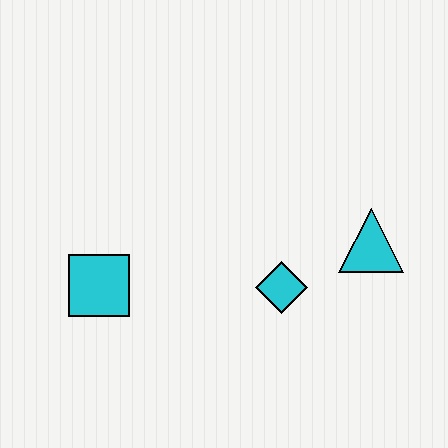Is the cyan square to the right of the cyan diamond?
No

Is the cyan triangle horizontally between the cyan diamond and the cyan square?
No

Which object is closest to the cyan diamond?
The cyan triangle is closest to the cyan diamond.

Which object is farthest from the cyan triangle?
The cyan square is farthest from the cyan triangle.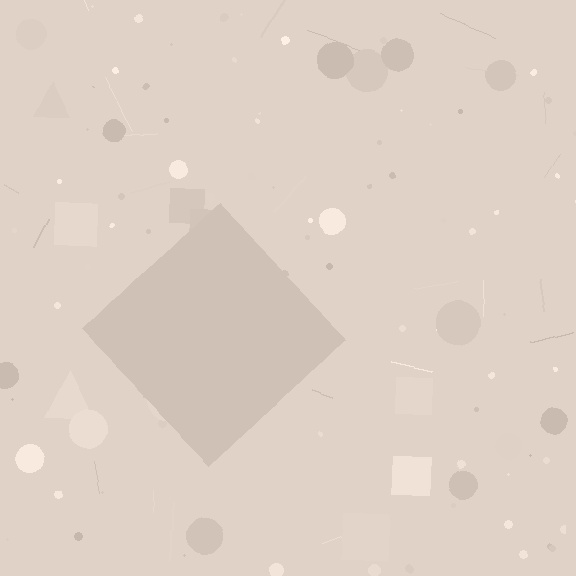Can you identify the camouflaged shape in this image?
The camouflaged shape is a diamond.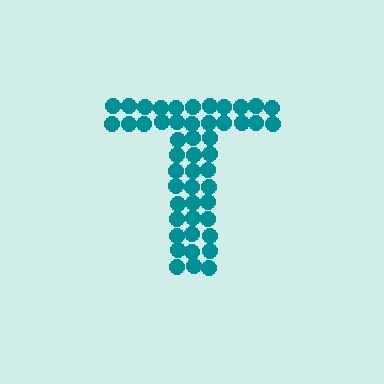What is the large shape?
The large shape is the letter T.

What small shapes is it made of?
It is made of small circles.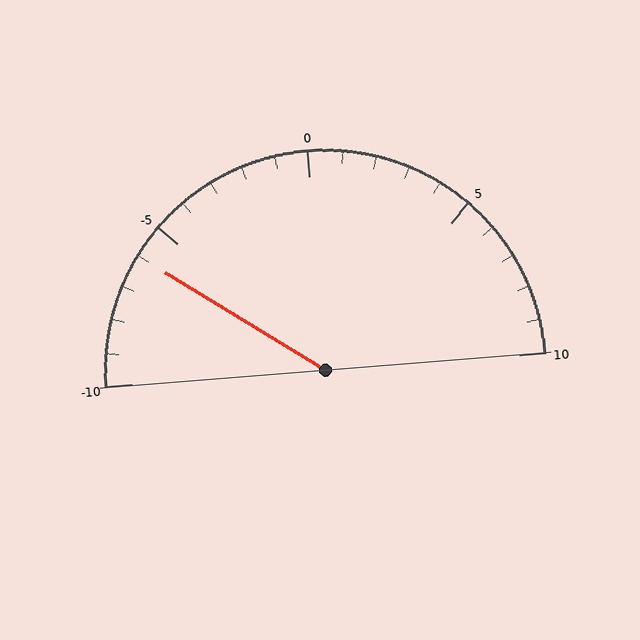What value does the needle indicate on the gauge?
The needle indicates approximately -6.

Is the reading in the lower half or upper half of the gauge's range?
The reading is in the lower half of the range (-10 to 10).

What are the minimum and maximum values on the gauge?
The gauge ranges from -10 to 10.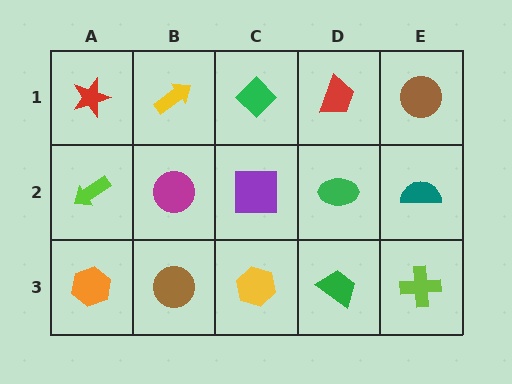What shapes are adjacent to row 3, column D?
A green ellipse (row 2, column D), a yellow hexagon (row 3, column C), a lime cross (row 3, column E).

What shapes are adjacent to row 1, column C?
A purple square (row 2, column C), a yellow arrow (row 1, column B), a red trapezoid (row 1, column D).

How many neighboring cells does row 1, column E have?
2.